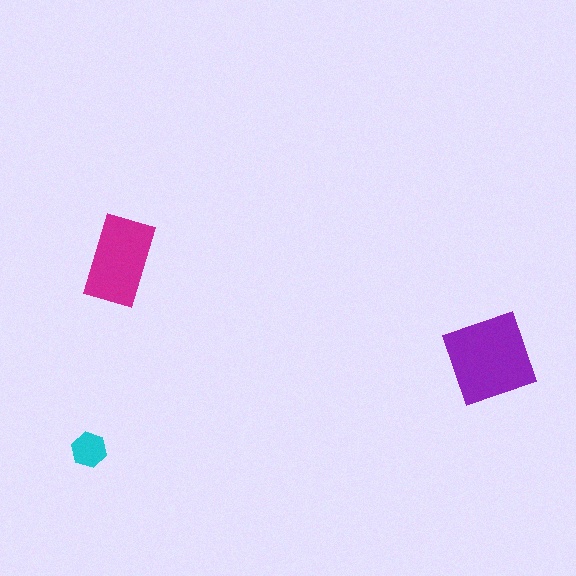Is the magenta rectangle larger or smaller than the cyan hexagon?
Larger.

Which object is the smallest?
The cyan hexagon.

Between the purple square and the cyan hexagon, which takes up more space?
The purple square.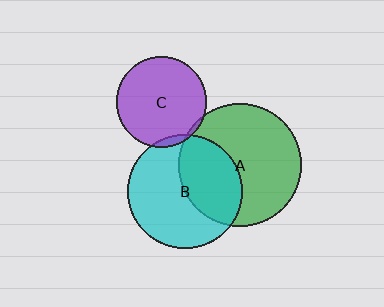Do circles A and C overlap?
Yes.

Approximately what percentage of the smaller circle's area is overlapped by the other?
Approximately 5%.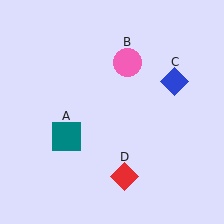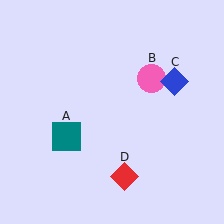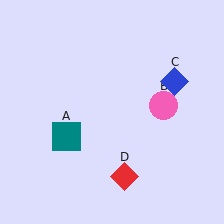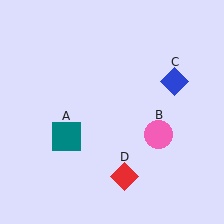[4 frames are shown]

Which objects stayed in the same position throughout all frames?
Teal square (object A) and blue diamond (object C) and red diamond (object D) remained stationary.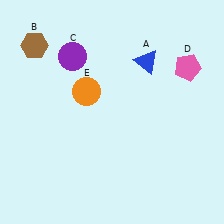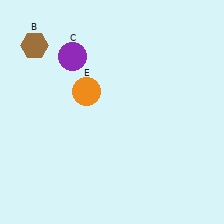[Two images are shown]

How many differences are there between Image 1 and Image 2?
There are 2 differences between the two images.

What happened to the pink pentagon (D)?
The pink pentagon (D) was removed in Image 2. It was in the top-right area of Image 1.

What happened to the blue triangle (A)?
The blue triangle (A) was removed in Image 2. It was in the top-right area of Image 1.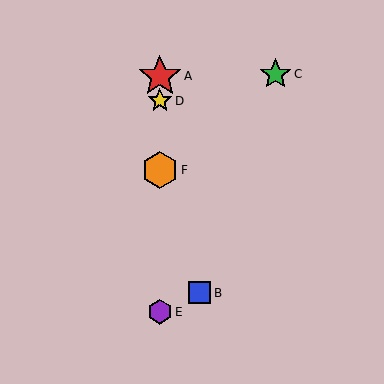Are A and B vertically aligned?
No, A is at x≈160 and B is at x≈200.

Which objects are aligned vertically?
Objects A, D, E, F are aligned vertically.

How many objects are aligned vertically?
4 objects (A, D, E, F) are aligned vertically.